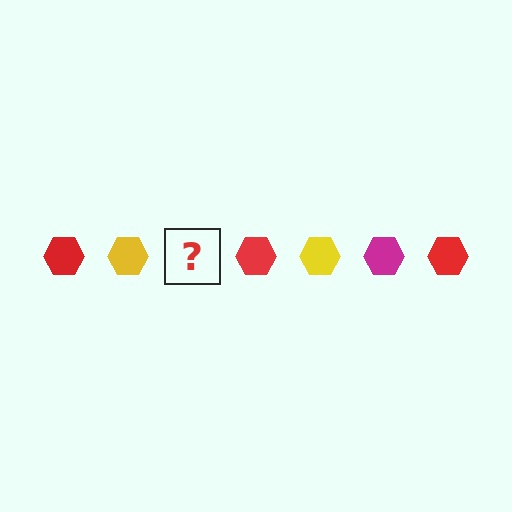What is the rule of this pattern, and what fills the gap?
The rule is that the pattern cycles through red, yellow, magenta hexagons. The gap should be filled with a magenta hexagon.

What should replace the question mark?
The question mark should be replaced with a magenta hexagon.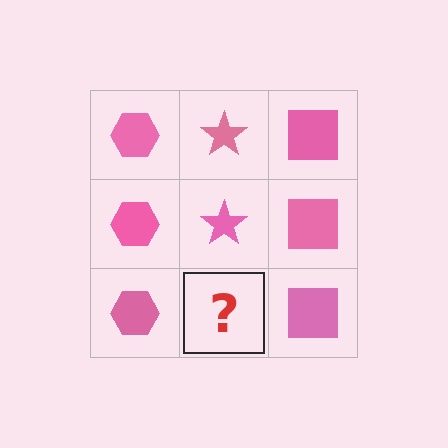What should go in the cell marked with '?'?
The missing cell should contain a pink star.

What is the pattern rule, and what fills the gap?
The rule is that each column has a consistent shape. The gap should be filled with a pink star.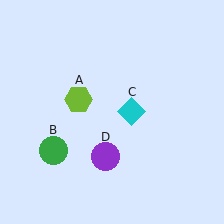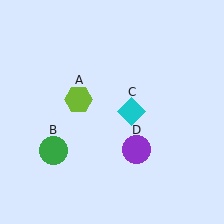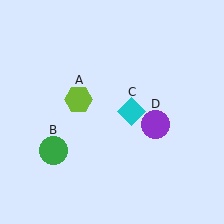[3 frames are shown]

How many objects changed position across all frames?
1 object changed position: purple circle (object D).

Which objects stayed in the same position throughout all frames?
Lime hexagon (object A) and green circle (object B) and cyan diamond (object C) remained stationary.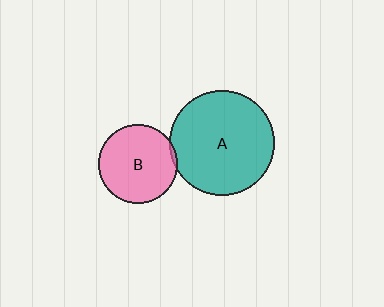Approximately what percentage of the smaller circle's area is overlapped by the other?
Approximately 5%.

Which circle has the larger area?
Circle A (teal).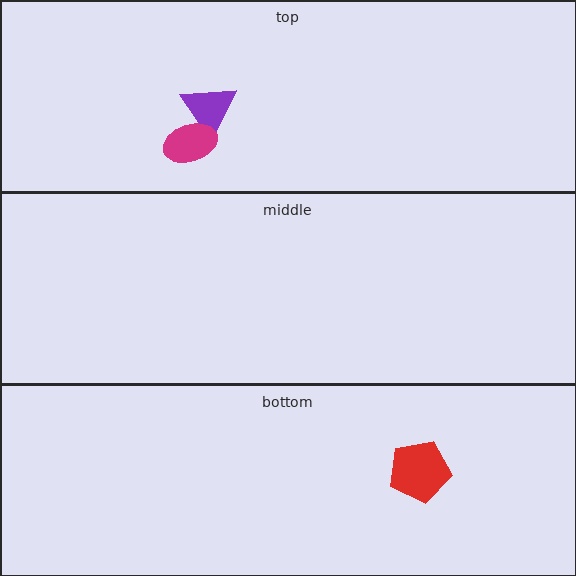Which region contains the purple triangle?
The top region.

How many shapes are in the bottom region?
1.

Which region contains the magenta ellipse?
The top region.